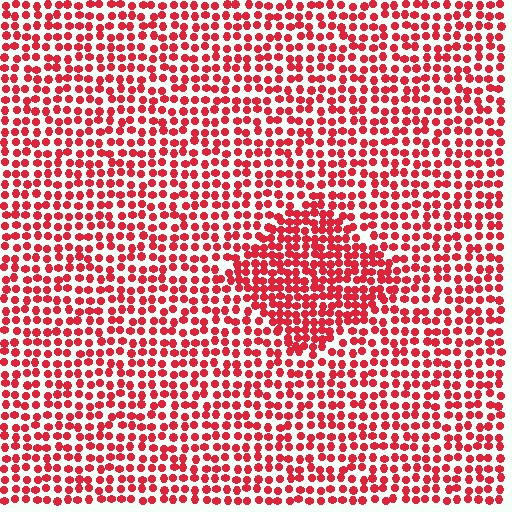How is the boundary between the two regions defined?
The boundary is defined by a change in element density (approximately 1.6x ratio). All elements are the same color, size, and shape.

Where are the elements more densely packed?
The elements are more densely packed inside the diamond boundary.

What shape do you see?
I see a diamond.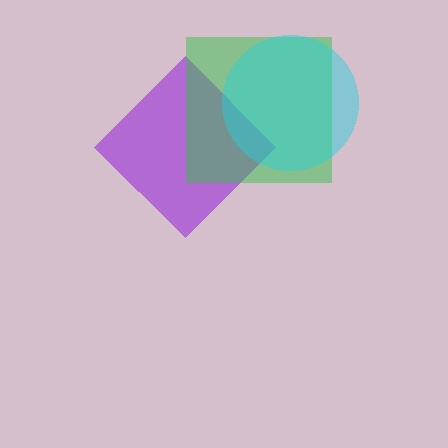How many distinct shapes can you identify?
There are 3 distinct shapes: a purple diamond, a green square, a cyan circle.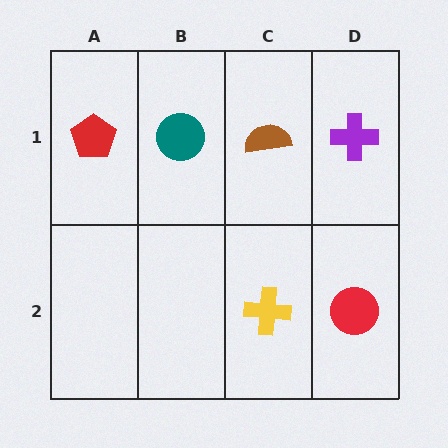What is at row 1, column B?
A teal circle.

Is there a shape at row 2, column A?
No, that cell is empty.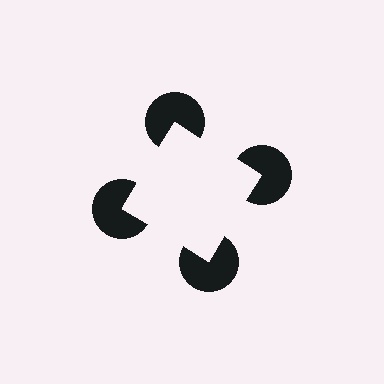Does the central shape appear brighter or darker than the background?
It typically appears slightly brighter than the background, even though no actual brightness change is drawn.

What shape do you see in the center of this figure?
An illusory square — its edges are inferred from the aligned wedge cuts in the pac-man discs, not physically drawn.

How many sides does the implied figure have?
4 sides.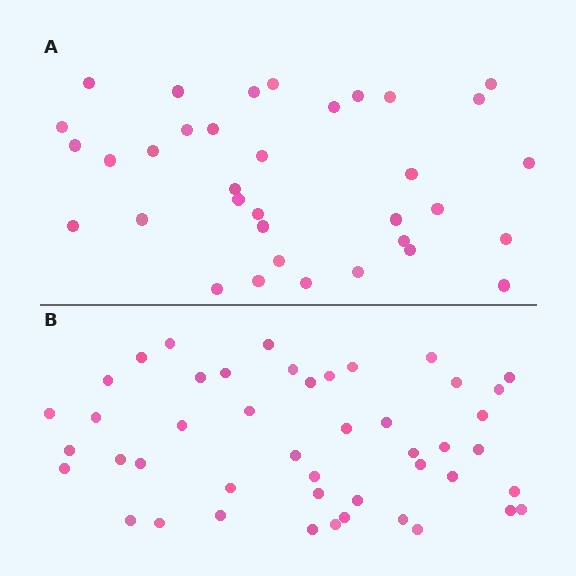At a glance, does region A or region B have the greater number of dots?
Region B (the bottom region) has more dots.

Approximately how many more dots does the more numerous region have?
Region B has roughly 12 or so more dots than region A.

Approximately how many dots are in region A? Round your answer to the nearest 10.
About 40 dots. (The exact count is 35, which rounds to 40.)